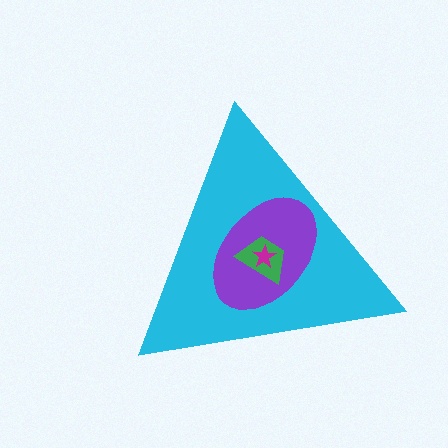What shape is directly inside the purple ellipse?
The green trapezoid.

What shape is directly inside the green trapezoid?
The magenta star.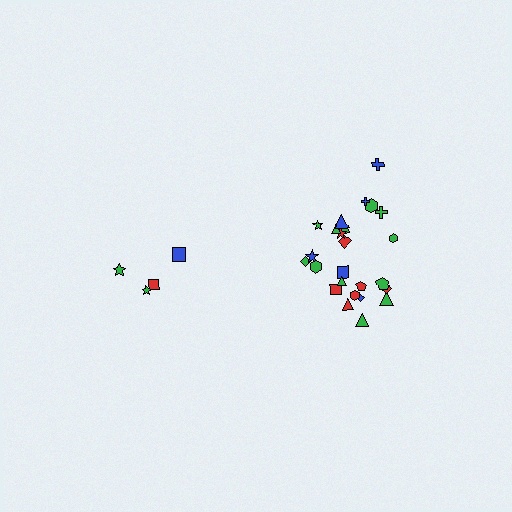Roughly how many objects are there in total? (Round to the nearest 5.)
Roughly 30 objects in total.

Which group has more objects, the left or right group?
The right group.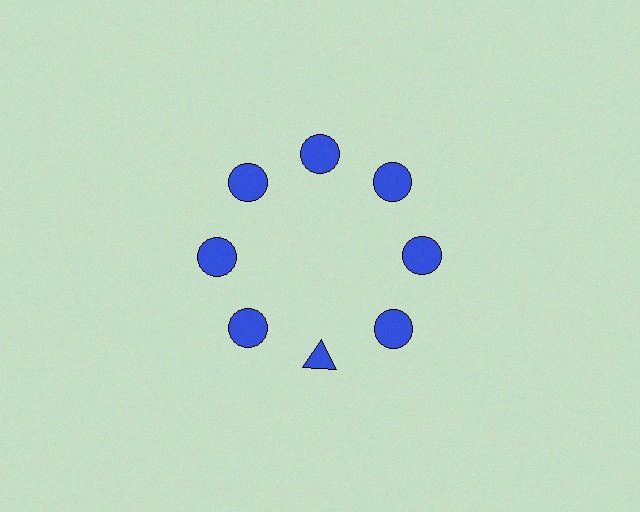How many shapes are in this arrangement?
There are 8 shapes arranged in a ring pattern.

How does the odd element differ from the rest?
It has a different shape: triangle instead of circle.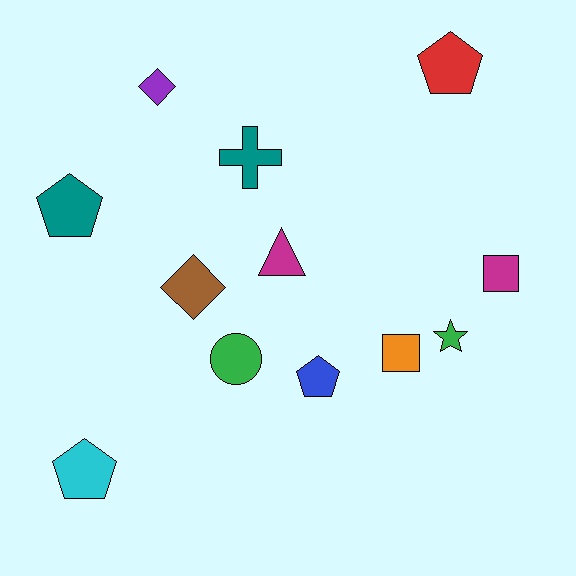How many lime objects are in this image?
There are no lime objects.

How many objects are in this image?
There are 12 objects.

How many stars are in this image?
There is 1 star.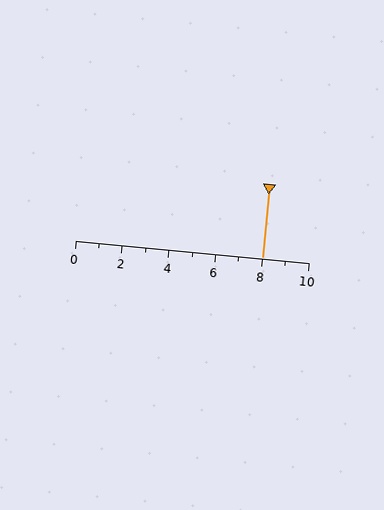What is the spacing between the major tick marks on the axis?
The major ticks are spaced 2 apart.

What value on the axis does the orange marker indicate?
The marker indicates approximately 8.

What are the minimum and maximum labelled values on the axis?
The axis runs from 0 to 10.